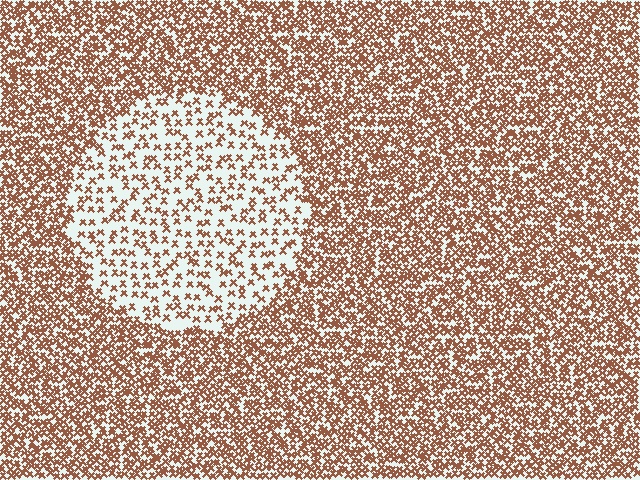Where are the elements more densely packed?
The elements are more densely packed outside the circle boundary.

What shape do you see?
I see a circle.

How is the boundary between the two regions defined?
The boundary is defined by a change in element density (approximately 2.6x ratio). All elements are the same color, size, and shape.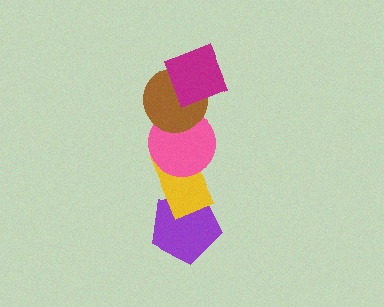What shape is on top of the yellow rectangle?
The pink circle is on top of the yellow rectangle.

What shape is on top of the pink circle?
The brown circle is on top of the pink circle.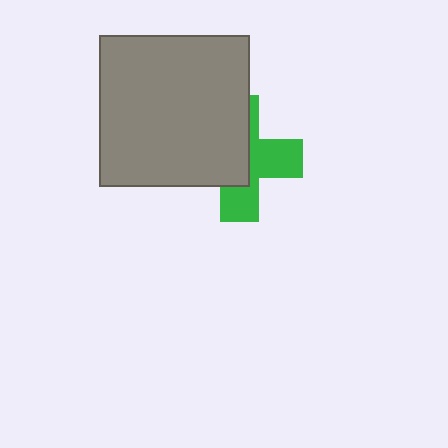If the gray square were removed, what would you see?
You would see the complete green cross.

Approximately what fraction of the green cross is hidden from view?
Roughly 53% of the green cross is hidden behind the gray square.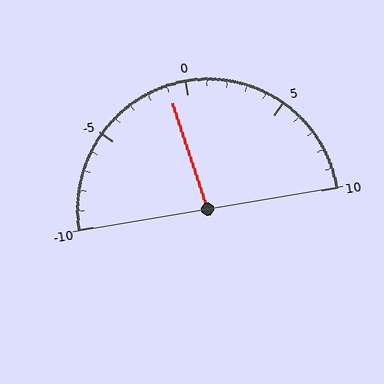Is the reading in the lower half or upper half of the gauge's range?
The reading is in the lower half of the range (-10 to 10).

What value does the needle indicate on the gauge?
The needle indicates approximately -1.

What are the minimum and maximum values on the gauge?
The gauge ranges from -10 to 10.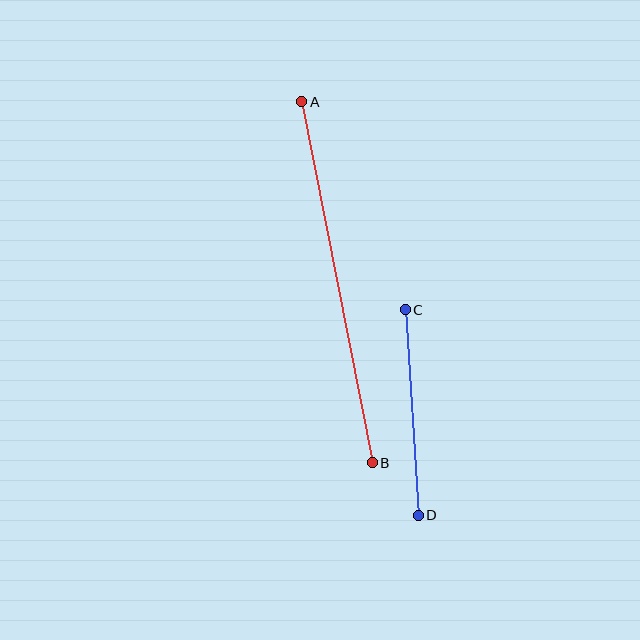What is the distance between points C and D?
The distance is approximately 206 pixels.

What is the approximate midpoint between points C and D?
The midpoint is at approximately (412, 413) pixels.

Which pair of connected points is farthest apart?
Points A and B are farthest apart.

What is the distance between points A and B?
The distance is approximately 368 pixels.